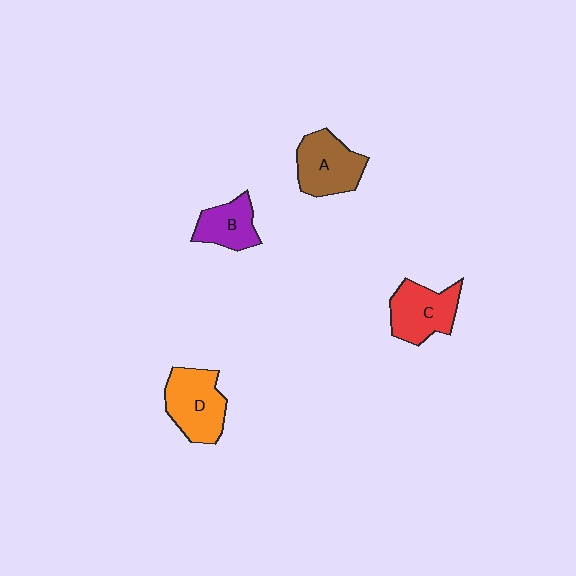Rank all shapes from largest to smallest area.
From largest to smallest: D (orange), A (brown), C (red), B (purple).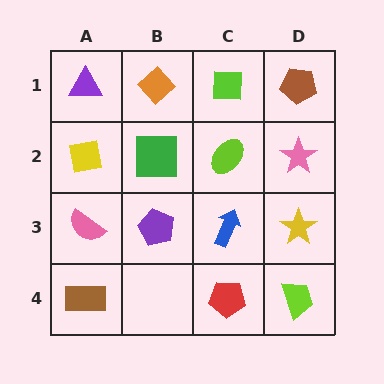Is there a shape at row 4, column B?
No, that cell is empty.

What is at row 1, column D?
A brown pentagon.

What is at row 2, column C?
A lime ellipse.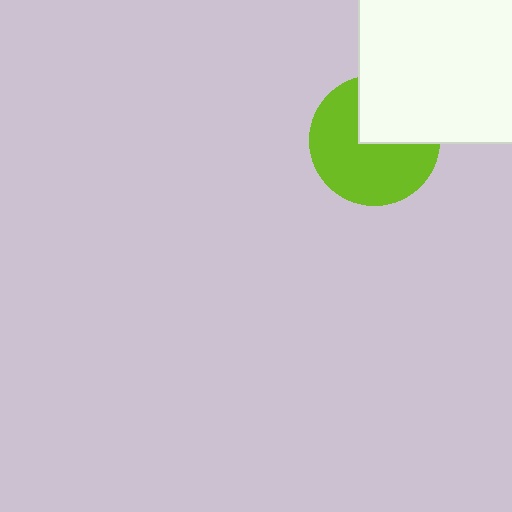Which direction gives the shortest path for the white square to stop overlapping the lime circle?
Moving toward the upper-right gives the shortest separation.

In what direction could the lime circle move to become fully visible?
The lime circle could move toward the lower-left. That would shift it out from behind the white square entirely.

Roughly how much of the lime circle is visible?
Most of it is visible (roughly 65%).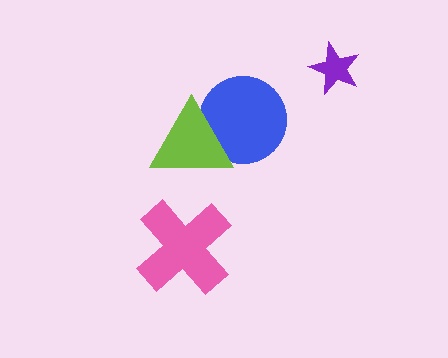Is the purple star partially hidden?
No, no other shape covers it.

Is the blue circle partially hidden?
Yes, it is partially covered by another shape.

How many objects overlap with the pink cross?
0 objects overlap with the pink cross.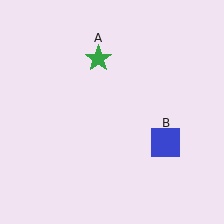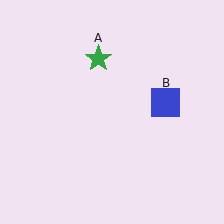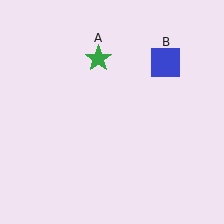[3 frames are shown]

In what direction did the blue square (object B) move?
The blue square (object B) moved up.